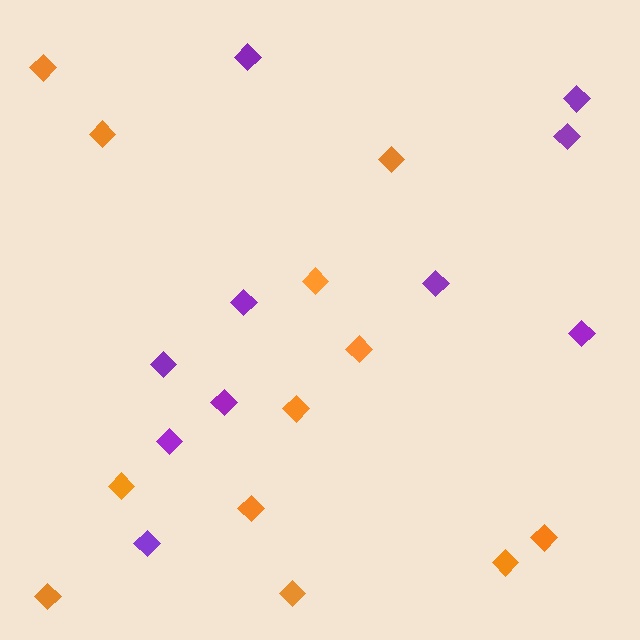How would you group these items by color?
There are 2 groups: one group of orange diamonds (12) and one group of purple diamonds (10).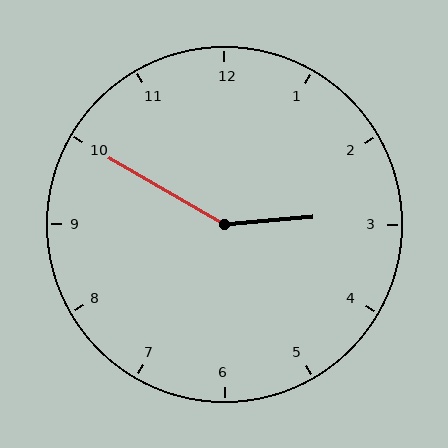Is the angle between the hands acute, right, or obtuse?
It is obtuse.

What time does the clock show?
2:50.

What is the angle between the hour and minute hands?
Approximately 145 degrees.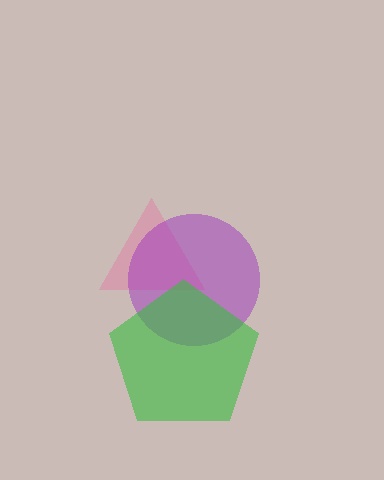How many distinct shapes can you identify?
There are 3 distinct shapes: a pink triangle, a purple circle, a green pentagon.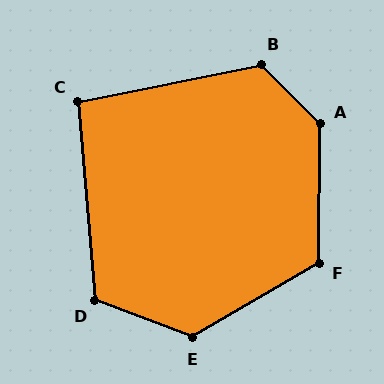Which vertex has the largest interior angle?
A, at approximately 135 degrees.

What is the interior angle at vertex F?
Approximately 121 degrees (obtuse).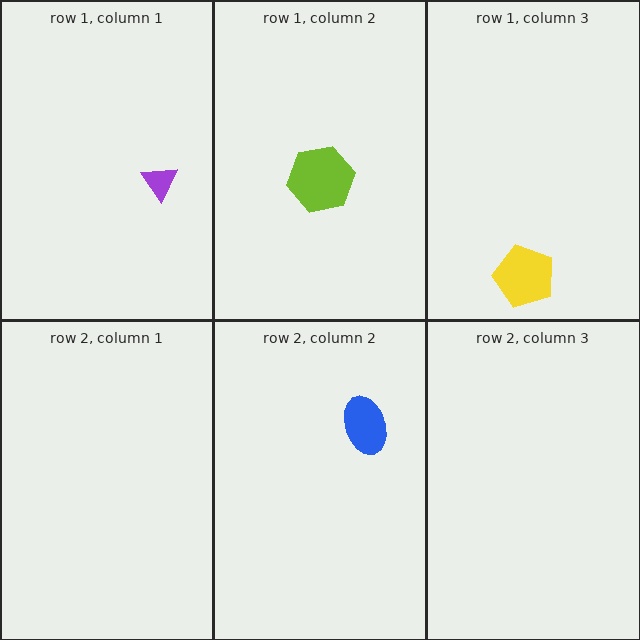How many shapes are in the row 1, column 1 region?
1.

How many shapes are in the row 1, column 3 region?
1.